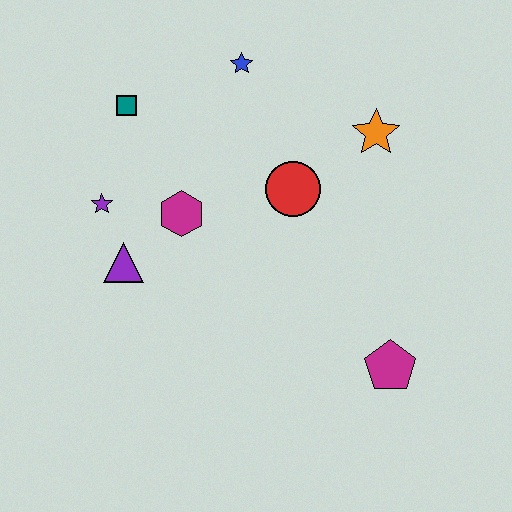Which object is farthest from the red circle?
The magenta pentagon is farthest from the red circle.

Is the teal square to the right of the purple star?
Yes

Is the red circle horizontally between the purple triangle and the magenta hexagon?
No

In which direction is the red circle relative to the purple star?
The red circle is to the right of the purple star.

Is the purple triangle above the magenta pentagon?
Yes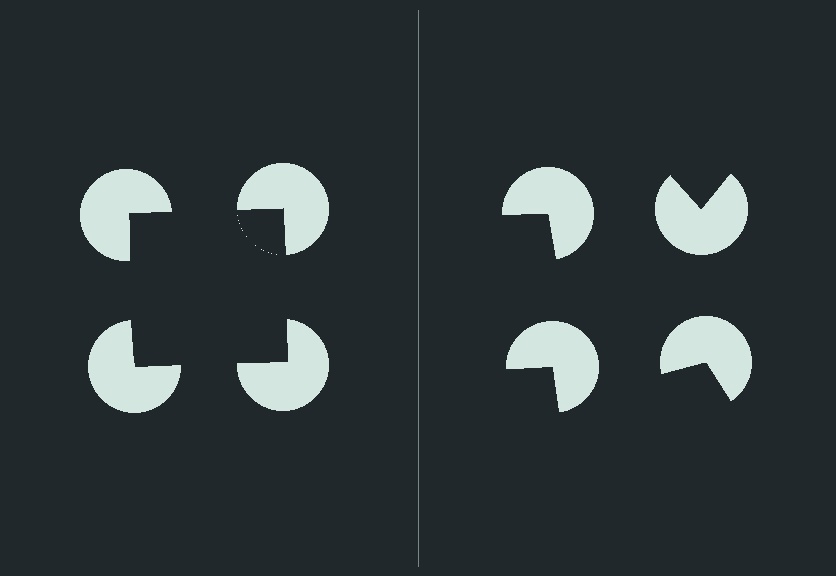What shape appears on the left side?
An illusory square.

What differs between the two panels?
The pac-man discs are positioned identically on both sides; only the wedge orientations differ. On the left they align to a square; on the right they are misaligned.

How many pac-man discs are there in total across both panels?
8 — 4 on each side.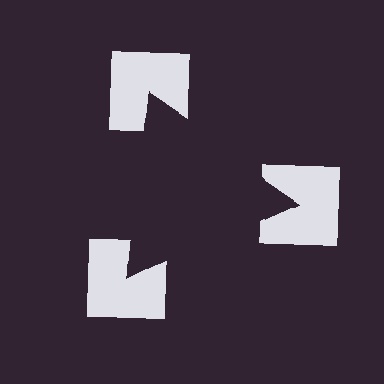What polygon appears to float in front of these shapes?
An illusory triangle — its edges are inferred from the aligned wedge cuts in the notched squares, not physically drawn.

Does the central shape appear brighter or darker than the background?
It typically appears slightly darker than the background, even though no actual brightness change is drawn.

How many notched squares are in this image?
There are 3 — one at each vertex of the illusory triangle.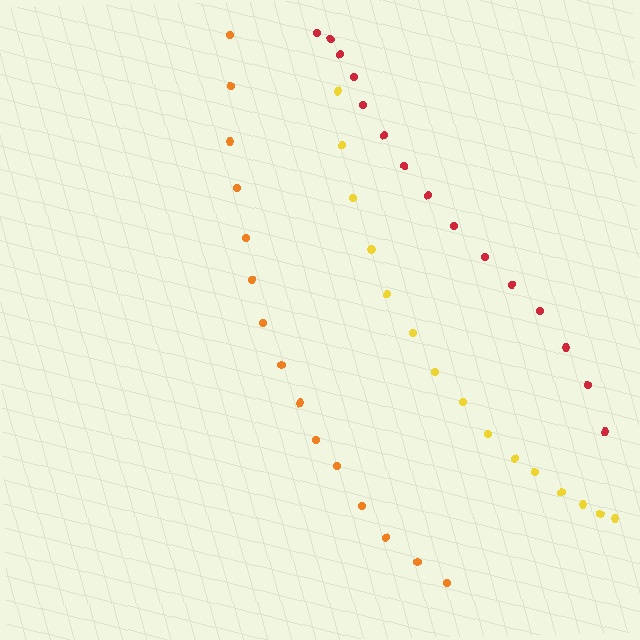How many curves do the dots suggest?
There are 3 distinct paths.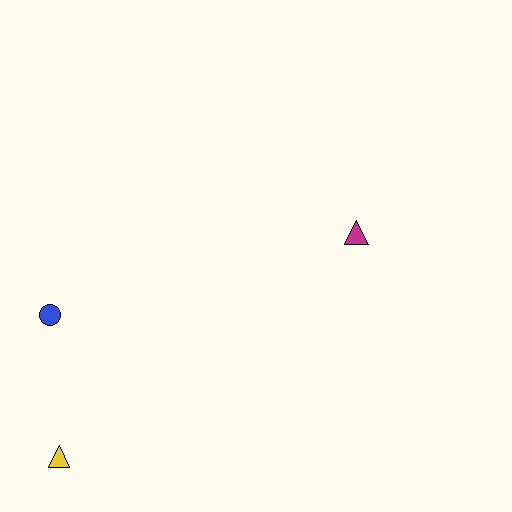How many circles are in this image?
There is 1 circle.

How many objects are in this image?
There are 3 objects.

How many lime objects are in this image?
There are no lime objects.